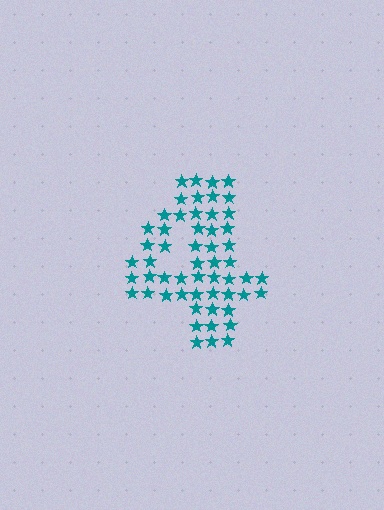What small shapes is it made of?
It is made of small stars.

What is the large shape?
The large shape is the digit 4.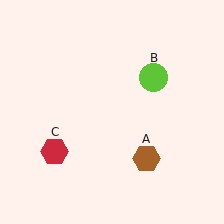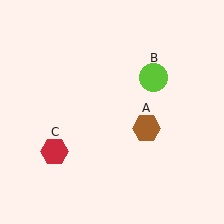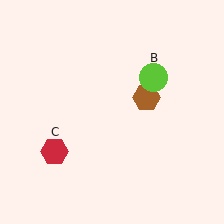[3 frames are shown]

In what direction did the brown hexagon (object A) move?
The brown hexagon (object A) moved up.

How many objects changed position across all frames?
1 object changed position: brown hexagon (object A).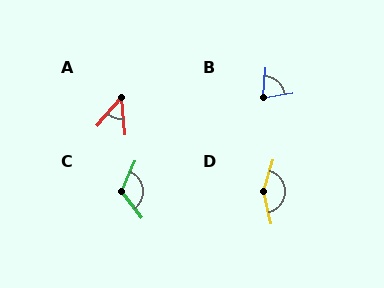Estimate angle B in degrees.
Approximately 74 degrees.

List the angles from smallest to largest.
A (46°), B (74°), C (119°), D (151°).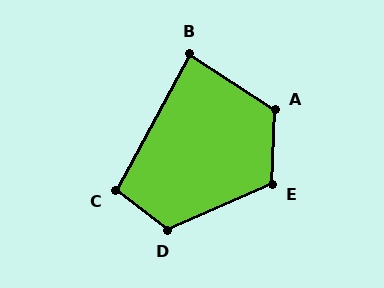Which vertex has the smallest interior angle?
B, at approximately 86 degrees.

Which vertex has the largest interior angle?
A, at approximately 121 degrees.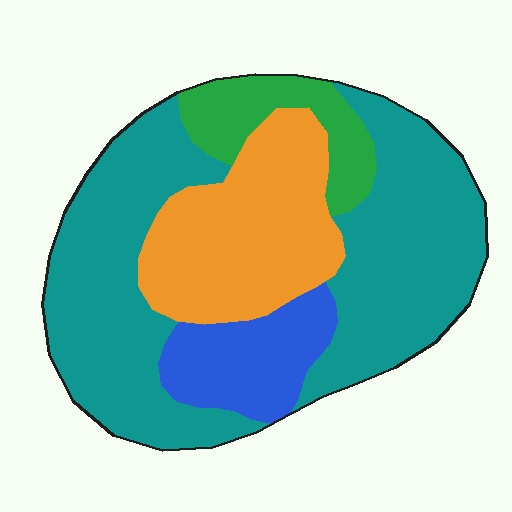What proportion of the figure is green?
Green covers 10% of the figure.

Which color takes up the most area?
Teal, at roughly 55%.